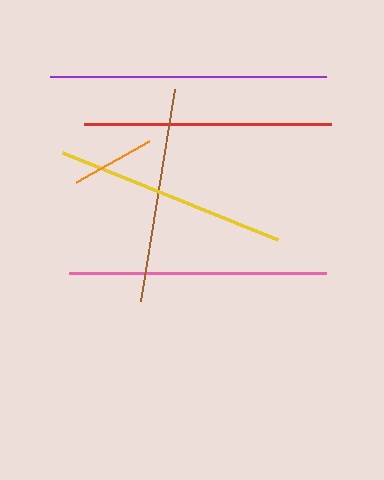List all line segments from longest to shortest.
From longest to shortest: purple, pink, red, yellow, brown, orange.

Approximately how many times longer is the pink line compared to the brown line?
The pink line is approximately 1.2 times the length of the brown line.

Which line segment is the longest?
The purple line is the longest at approximately 276 pixels.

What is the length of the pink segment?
The pink segment is approximately 257 pixels long.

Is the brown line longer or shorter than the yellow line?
The yellow line is longer than the brown line.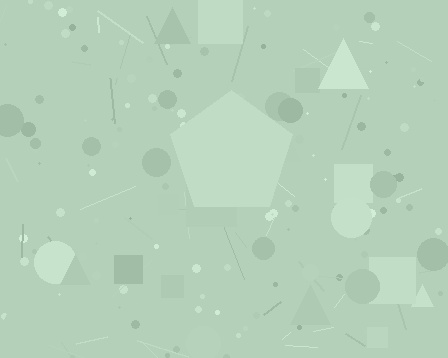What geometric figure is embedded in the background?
A pentagon is embedded in the background.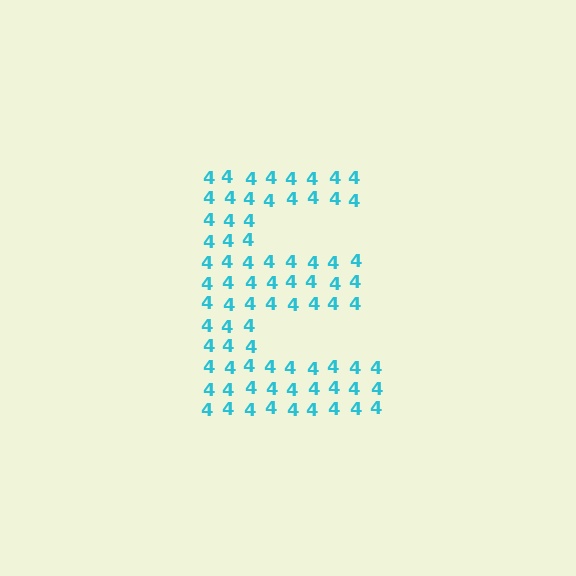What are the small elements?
The small elements are digit 4's.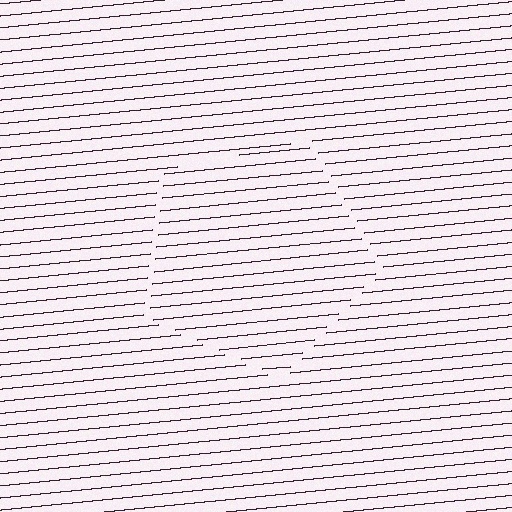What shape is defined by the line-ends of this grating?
An illusory pentagon. The interior of the shape contains the same grating, shifted by half a period — the contour is defined by the phase discontinuity where line-ends from the inner and outer gratings abut.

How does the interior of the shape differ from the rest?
The interior of the shape contains the same grating, shifted by half a period — the contour is defined by the phase discontinuity where line-ends from the inner and outer gratings abut.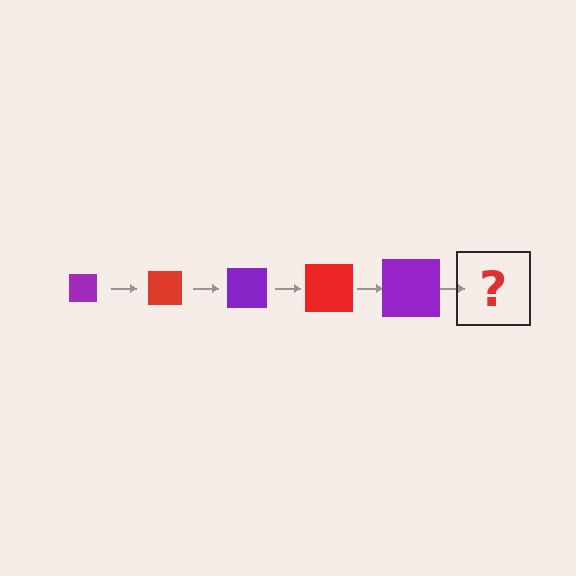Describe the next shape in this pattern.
It should be a red square, larger than the previous one.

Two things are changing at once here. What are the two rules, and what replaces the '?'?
The two rules are that the square grows larger each step and the color cycles through purple and red. The '?' should be a red square, larger than the previous one.